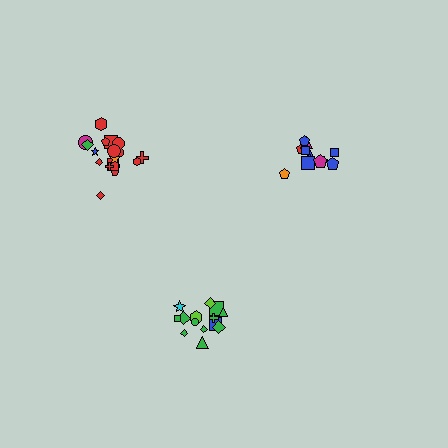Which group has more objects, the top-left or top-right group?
The top-left group.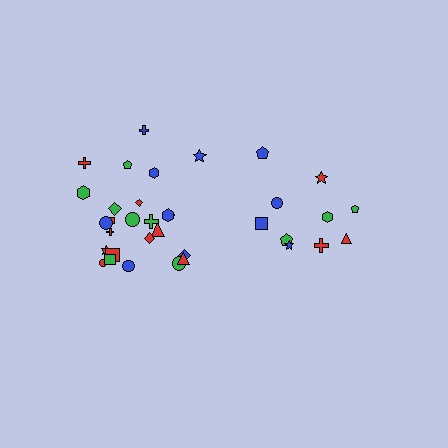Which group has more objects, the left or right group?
The left group.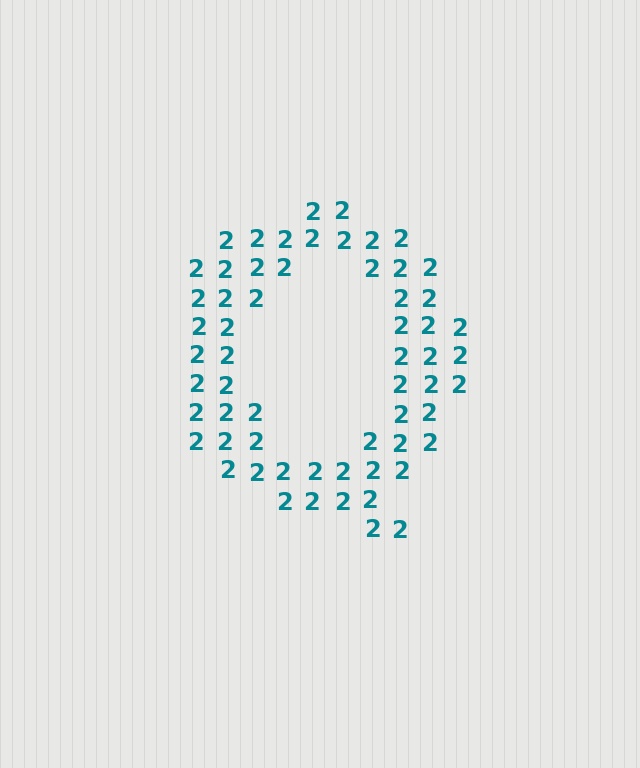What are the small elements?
The small elements are digit 2's.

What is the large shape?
The large shape is the letter Q.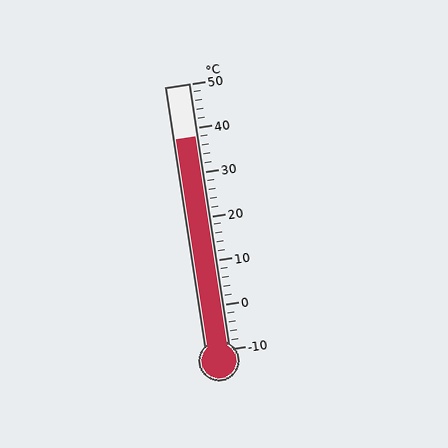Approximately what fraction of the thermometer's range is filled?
The thermometer is filled to approximately 80% of its range.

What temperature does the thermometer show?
The thermometer shows approximately 38°C.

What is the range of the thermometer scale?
The thermometer scale ranges from -10°C to 50°C.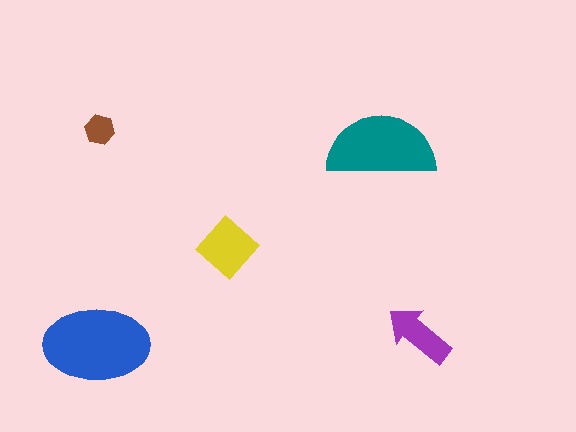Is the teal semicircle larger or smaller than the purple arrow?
Larger.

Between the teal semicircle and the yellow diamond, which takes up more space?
The teal semicircle.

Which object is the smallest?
The brown hexagon.